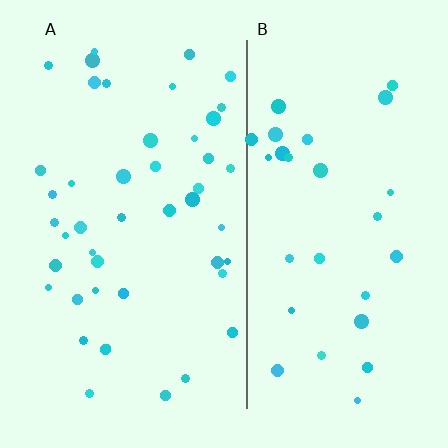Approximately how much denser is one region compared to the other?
Approximately 1.6× — region A over region B.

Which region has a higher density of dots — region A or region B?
A (the left).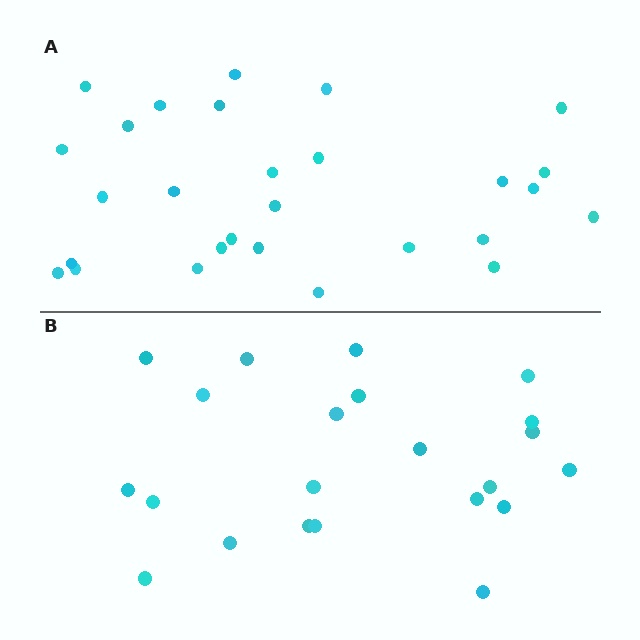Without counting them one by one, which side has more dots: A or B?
Region A (the top region) has more dots.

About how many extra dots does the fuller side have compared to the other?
Region A has about 6 more dots than region B.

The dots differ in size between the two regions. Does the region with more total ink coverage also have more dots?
No. Region B has more total ink coverage because its dots are larger, but region A actually contains more individual dots. Total area can be misleading — the number of items is what matters here.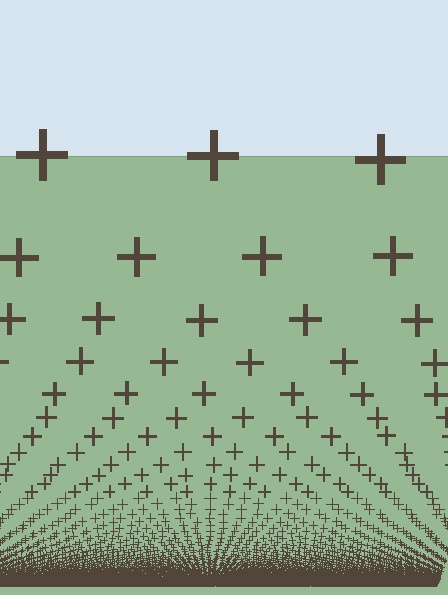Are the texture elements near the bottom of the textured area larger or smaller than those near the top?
Smaller. The gradient is inverted — elements near the bottom are smaller and denser.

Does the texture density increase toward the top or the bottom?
Density increases toward the bottom.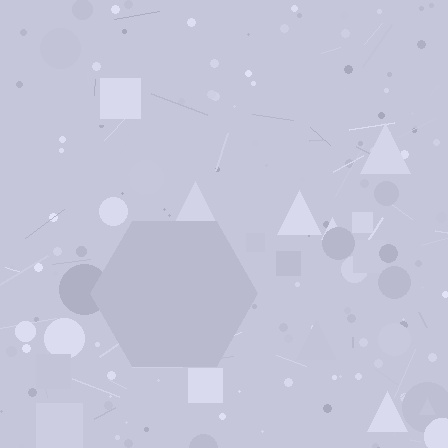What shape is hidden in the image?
A hexagon is hidden in the image.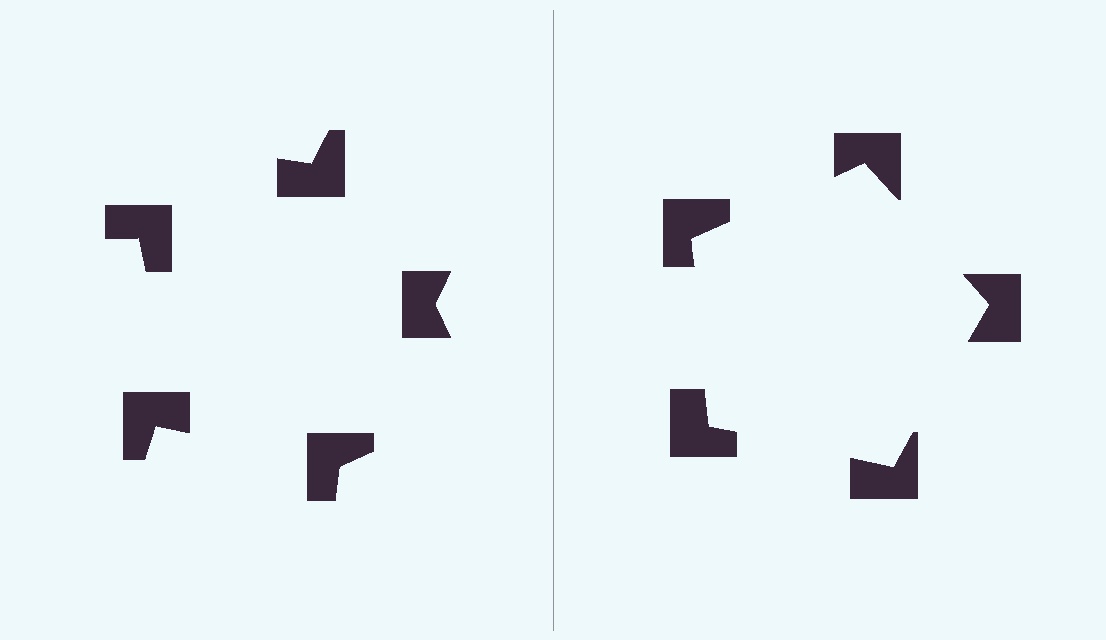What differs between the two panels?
The notched squares are positioned identically on both sides; only the wedge orientations differ. On the right they align to a pentagon; on the left they are misaligned.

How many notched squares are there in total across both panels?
10 — 5 on each side.